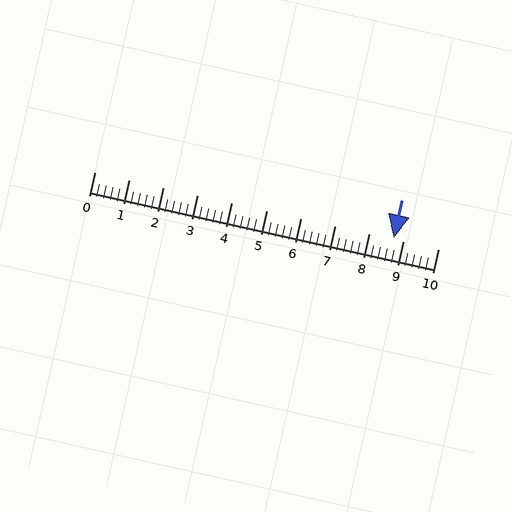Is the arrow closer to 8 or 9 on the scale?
The arrow is closer to 9.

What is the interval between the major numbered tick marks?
The major tick marks are spaced 1 units apart.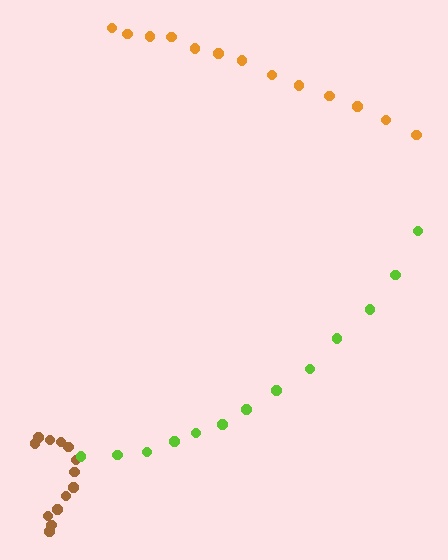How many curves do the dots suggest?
There are 3 distinct paths.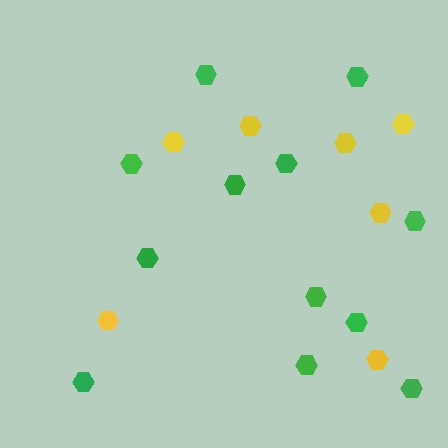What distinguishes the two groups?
There are 2 groups: one group of green hexagons (12) and one group of yellow hexagons (7).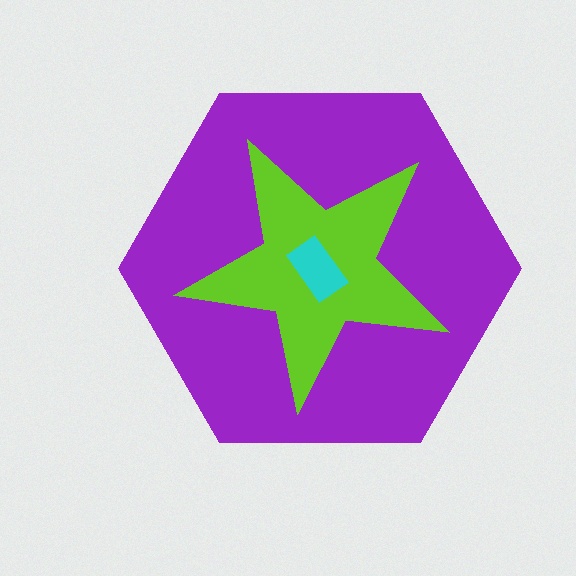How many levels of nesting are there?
3.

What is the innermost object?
The cyan rectangle.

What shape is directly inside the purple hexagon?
The lime star.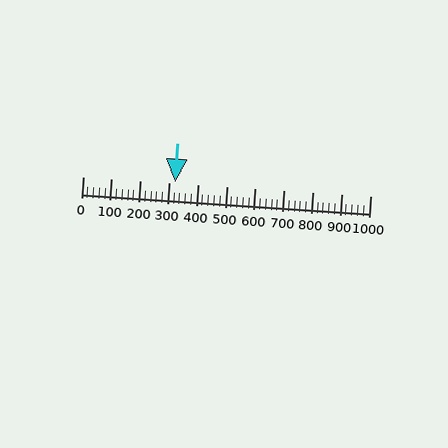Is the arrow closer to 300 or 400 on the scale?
The arrow is closer to 300.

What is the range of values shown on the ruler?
The ruler shows values from 0 to 1000.